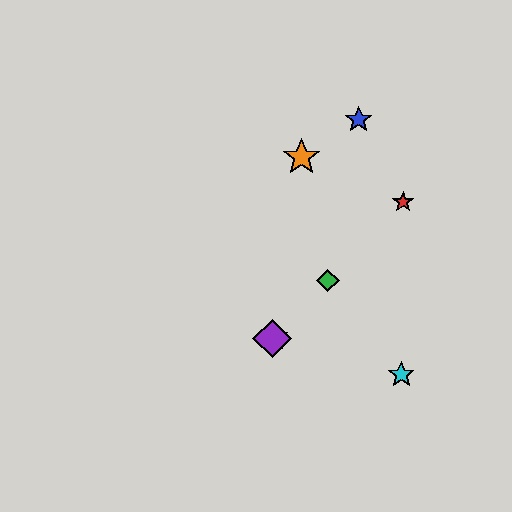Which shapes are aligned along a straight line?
The red star, the green diamond, the yellow star, the purple diamond are aligned along a straight line.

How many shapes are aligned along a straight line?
4 shapes (the red star, the green diamond, the yellow star, the purple diamond) are aligned along a straight line.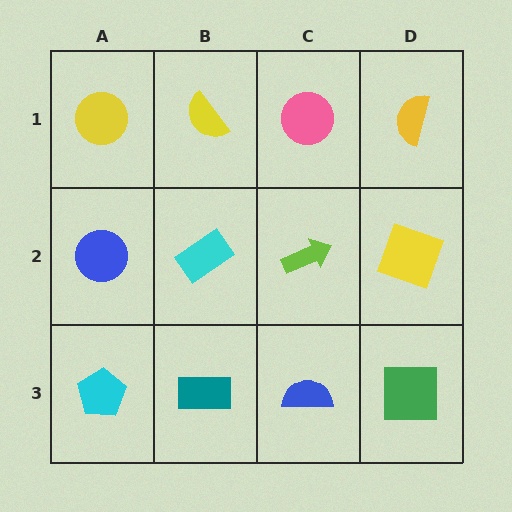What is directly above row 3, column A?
A blue circle.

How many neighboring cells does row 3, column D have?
2.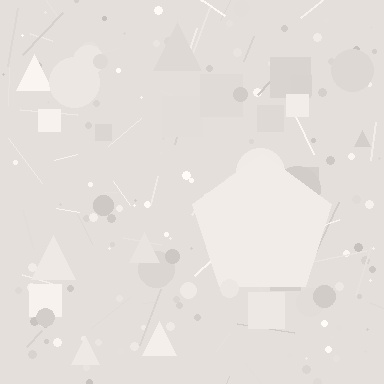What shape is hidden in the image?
A pentagon is hidden in the image.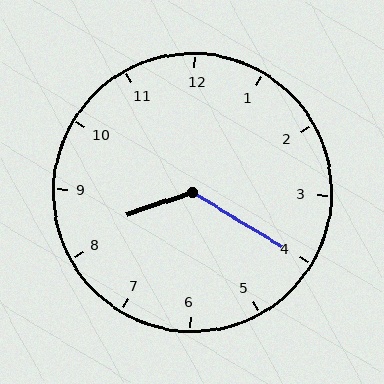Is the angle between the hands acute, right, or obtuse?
It is obtuse.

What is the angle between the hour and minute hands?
Approximately 130 degrees.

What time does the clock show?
8:20.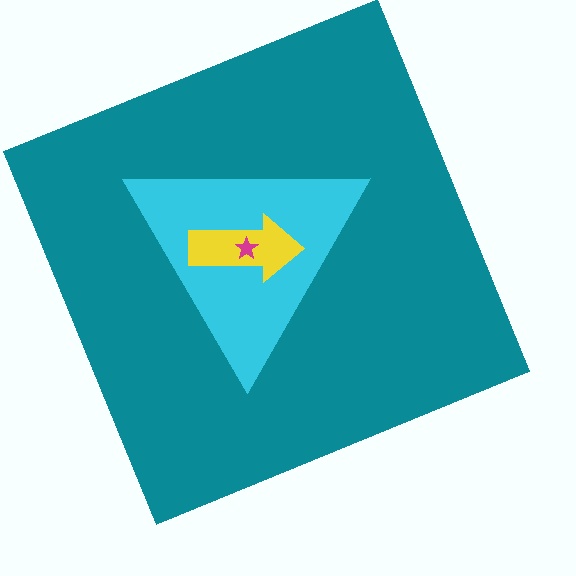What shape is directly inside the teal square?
The cyan triangle.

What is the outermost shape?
The teal square.